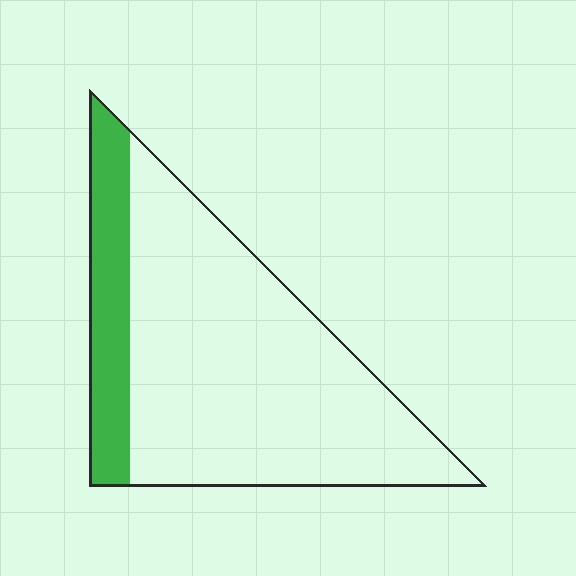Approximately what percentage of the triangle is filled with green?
Approximately 20%.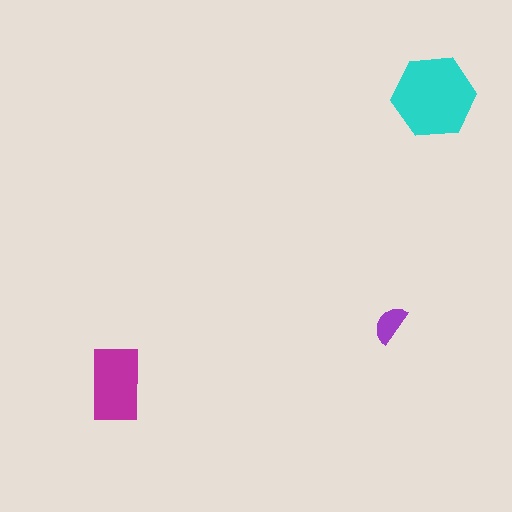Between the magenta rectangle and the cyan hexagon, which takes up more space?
The cyan hexagon.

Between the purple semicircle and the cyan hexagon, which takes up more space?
The cyan hexagon.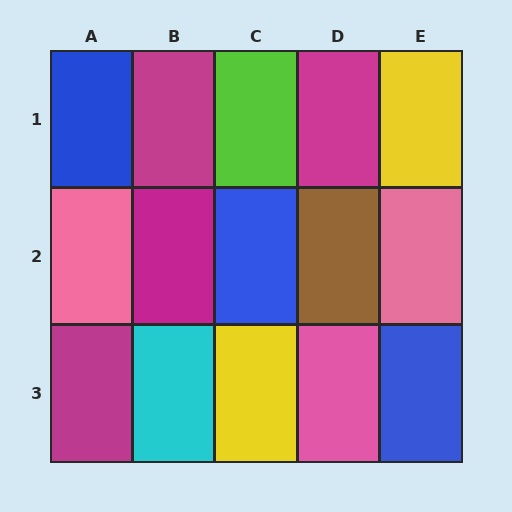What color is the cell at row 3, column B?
Cyan.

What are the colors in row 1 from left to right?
Blue, magenta, lime, magenta, yellow.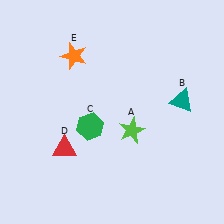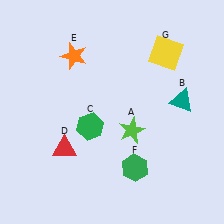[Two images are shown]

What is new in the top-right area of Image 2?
A yellow square (G) was added in the top-right area of Image 2.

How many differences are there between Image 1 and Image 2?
There are 2 differences between the two images.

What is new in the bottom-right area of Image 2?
A green hexagon (F) was added in the bottom-right area of Image 2.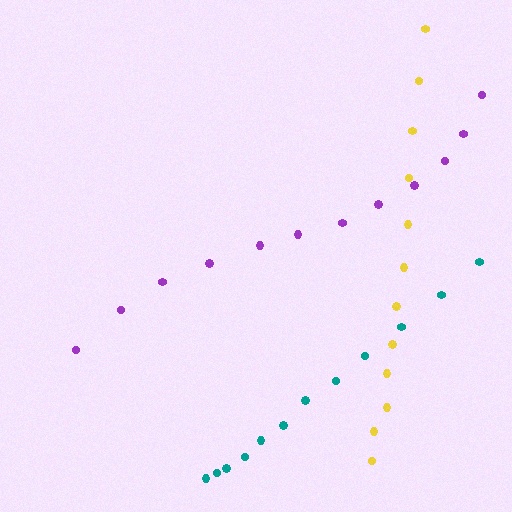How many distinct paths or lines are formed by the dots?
There are 3 distinct paths.